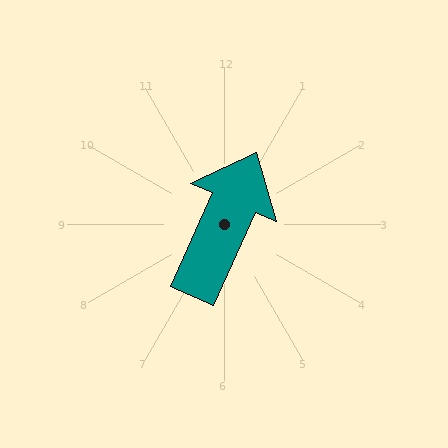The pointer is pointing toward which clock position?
Roughly 1 o'clock.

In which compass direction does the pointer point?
Northeast.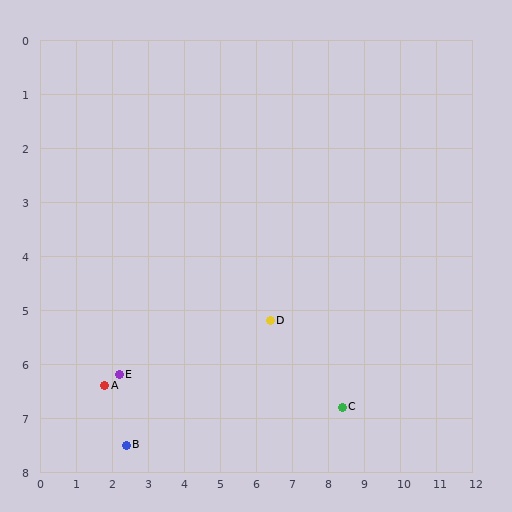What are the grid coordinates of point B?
Point B is at approximately (2.4, 7.5).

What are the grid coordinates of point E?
Point E is at approximately (2.2, 6.2).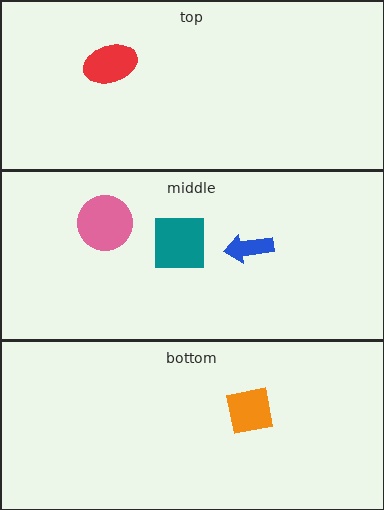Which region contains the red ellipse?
The top region.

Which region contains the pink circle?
The middle region.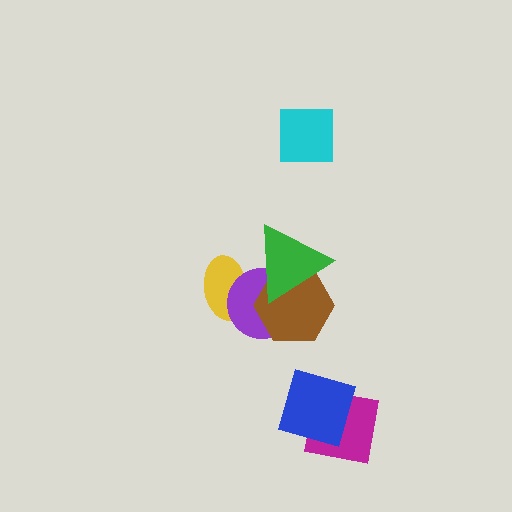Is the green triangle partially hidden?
No, no other shape covers it.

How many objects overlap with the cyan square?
0 objects overlap with the cyan square.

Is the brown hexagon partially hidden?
Yes, it is partially covered by another shape.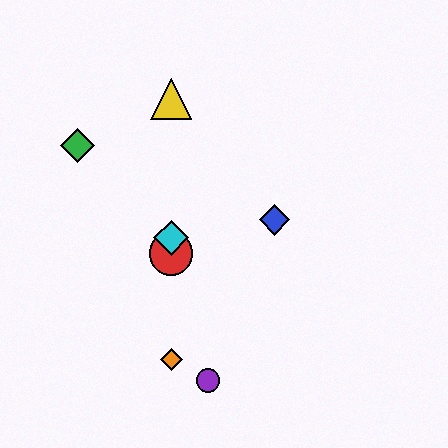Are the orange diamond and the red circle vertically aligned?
Yes, both are at x≈171.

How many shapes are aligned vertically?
4 shapes (the red circle, the yellow triangle, the orange diamond, the cyan diamond) are aligned vertically.